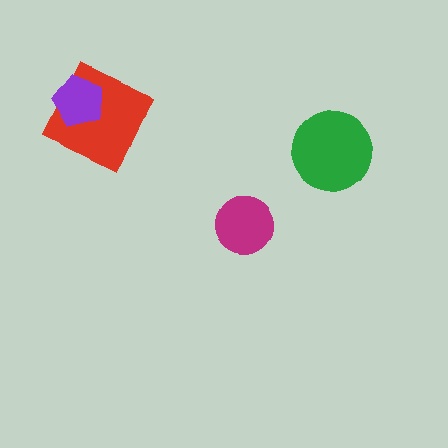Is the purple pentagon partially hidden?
No, no other shape covers it.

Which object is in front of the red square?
The purple pentagon is in front of the red square.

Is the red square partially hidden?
Yes, it is partially covered by another shape.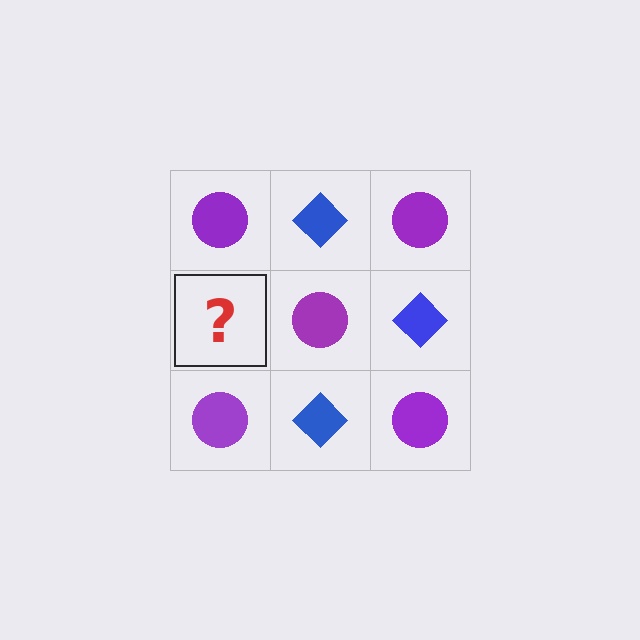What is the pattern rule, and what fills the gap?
The rule is that it alternates purple circle and blue diamond in a checkerboard pattern. The gap should be filled with a blue diamond.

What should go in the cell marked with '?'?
The missing cell should contain a blue diamond.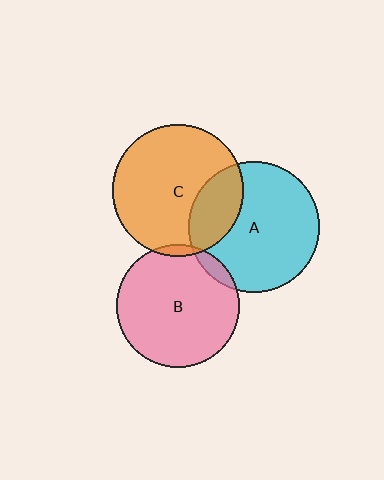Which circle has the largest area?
Circle C (orange).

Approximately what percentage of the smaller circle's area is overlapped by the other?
Approximately 5%.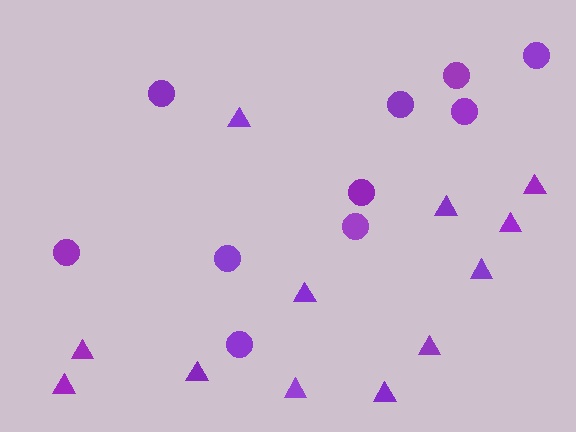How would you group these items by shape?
There are 2 groups: one group of circles (10) and one group of triangles (12).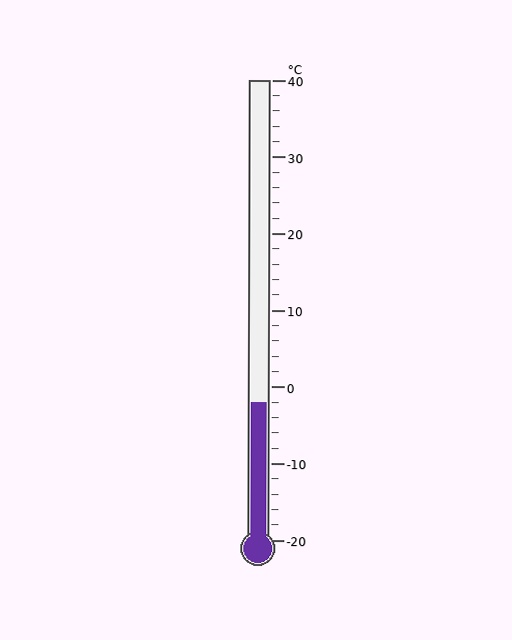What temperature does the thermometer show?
The thermometer shows approximately -2°C.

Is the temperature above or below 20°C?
The temperature is below 20°C.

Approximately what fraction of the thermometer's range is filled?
The thermometer is filled to approximately 30% of its range.